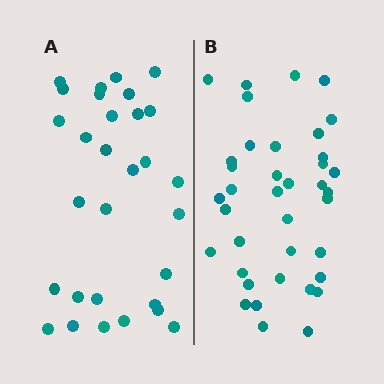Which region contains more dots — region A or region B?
Region B (the right region) has more dots.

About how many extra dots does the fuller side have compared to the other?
Region B has roughly 8 or so more dots than region A.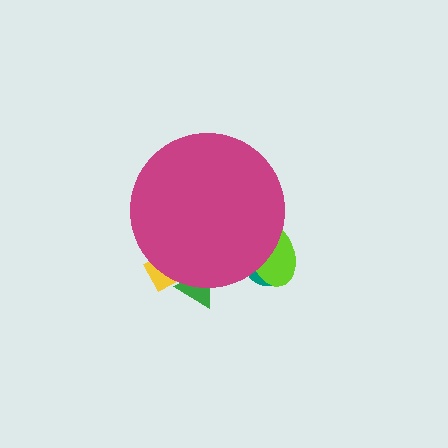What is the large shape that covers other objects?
A magenta circle.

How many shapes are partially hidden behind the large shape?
4 shapes are partially hidden.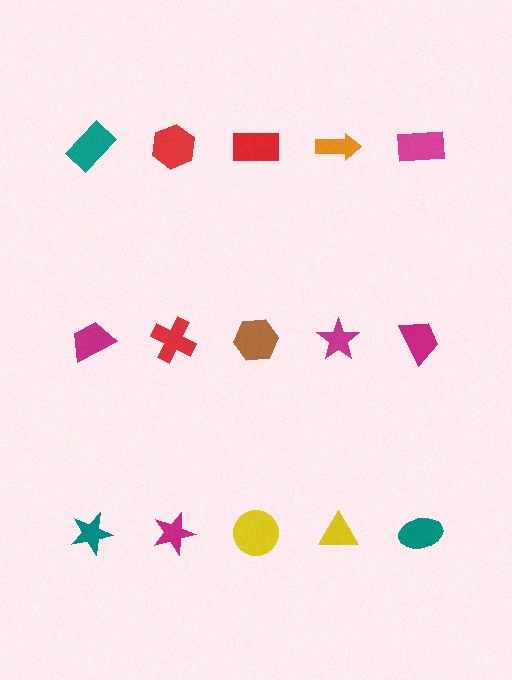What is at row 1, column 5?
A magenta rectangle.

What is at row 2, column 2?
A red cross.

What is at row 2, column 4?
A magenta star.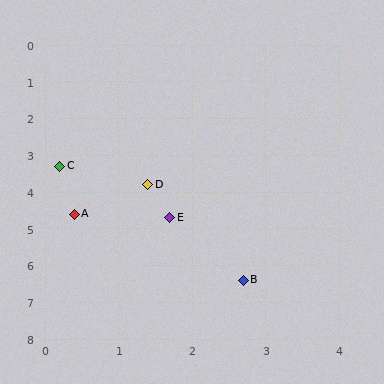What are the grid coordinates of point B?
Point B is at approximately (2.7, 6.4).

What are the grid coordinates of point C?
Point C is at approximately (0.2, 3.3).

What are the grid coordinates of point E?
Point E is at approximately (1.7, 4.7).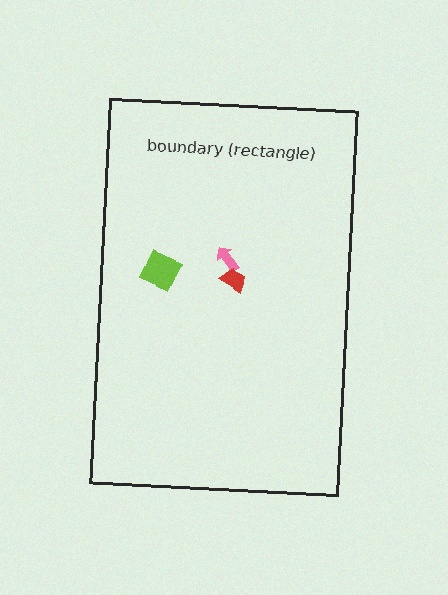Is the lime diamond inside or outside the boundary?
Inside.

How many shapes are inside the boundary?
3 inside, 0 outside.